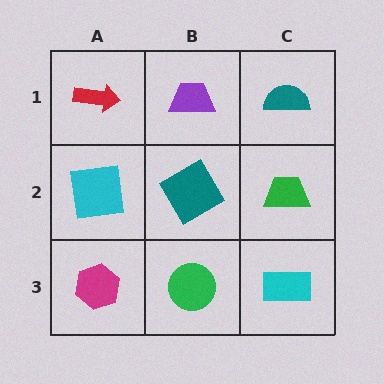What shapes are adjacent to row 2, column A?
A red arrow (row 1, column A), a magenta hexagon (row 3, column A), a teal square (row 2, column B).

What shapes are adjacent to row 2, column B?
A purple trapezoid (row 1, column B), a green circle (row 3, column B), a cyan square (row 2, column A), a green trapezoid (row 2, column C).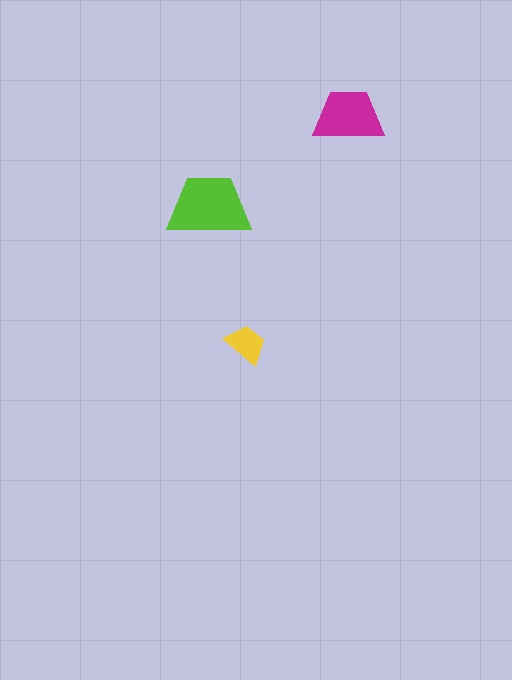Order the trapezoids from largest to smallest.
the lime one, the magenta one, the yellow one.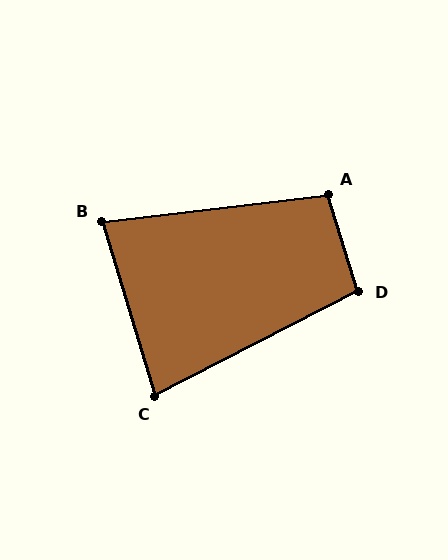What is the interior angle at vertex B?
Approximately 80 degrees (acute).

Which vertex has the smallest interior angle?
C, at approximately 80 degrees.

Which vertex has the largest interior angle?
A, at approximately 100 degrees.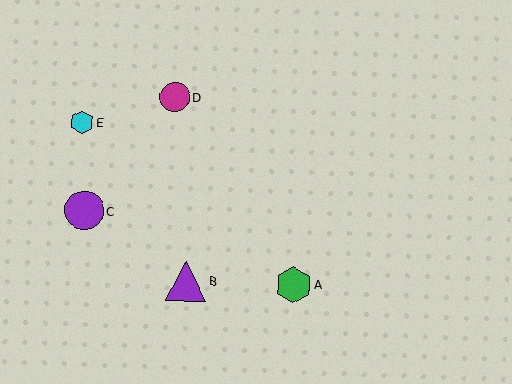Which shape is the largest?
The purple triangle (labeled B) is the largest.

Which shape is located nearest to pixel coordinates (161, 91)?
The magenta circle (labeled D) at (175, 97) is nearest to that location.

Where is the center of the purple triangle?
The center of the purple triangle is at (186, 281).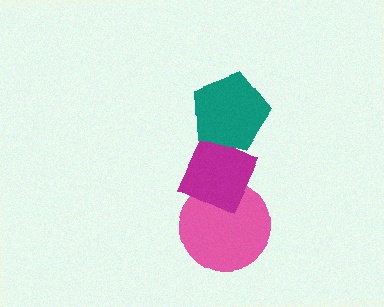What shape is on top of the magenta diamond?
The teal pentagon is on top of the magenta diamond.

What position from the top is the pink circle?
The pink circle is 3rd from the top.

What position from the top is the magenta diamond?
The magenta diamond is 2nd from the top.